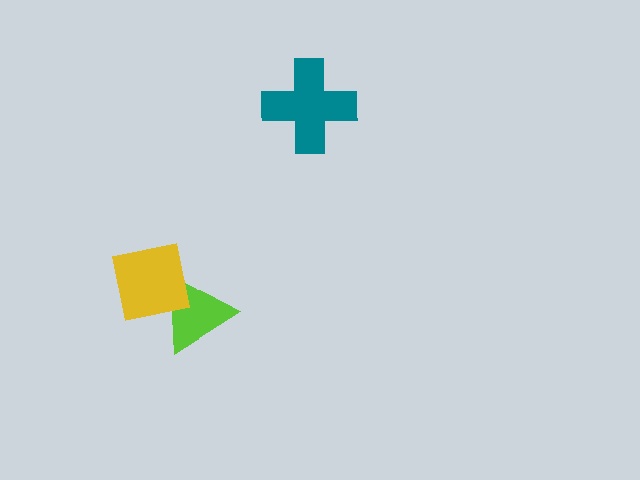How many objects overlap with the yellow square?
1 object overlaps with the yellow square.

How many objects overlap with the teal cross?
0 objects overlap with the teal cross.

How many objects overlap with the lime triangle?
1 object overlaps with the lime triangle.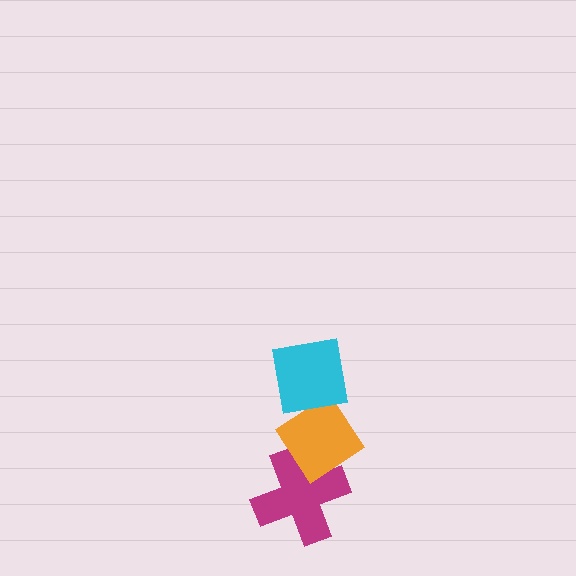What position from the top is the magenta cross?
The magenta cross is 3rd from the top.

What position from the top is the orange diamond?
The orange diamond is 2nd from the top.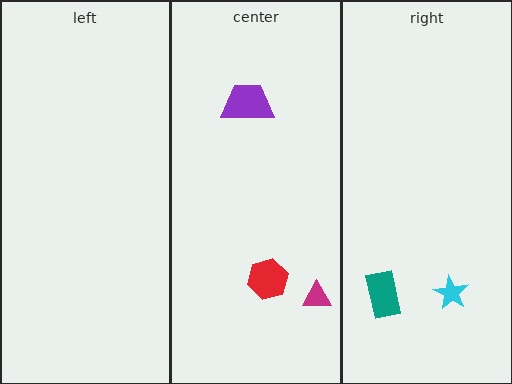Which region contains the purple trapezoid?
The center region.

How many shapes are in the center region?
3.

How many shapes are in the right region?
2.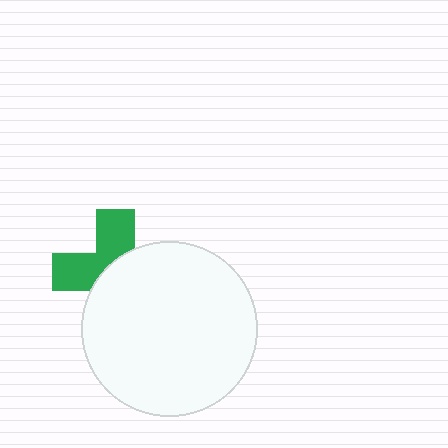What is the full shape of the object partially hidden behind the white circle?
The partially hidden object is a green cross.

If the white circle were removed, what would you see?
You would see the complete green cross.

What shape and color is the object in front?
The object in front is a white circle.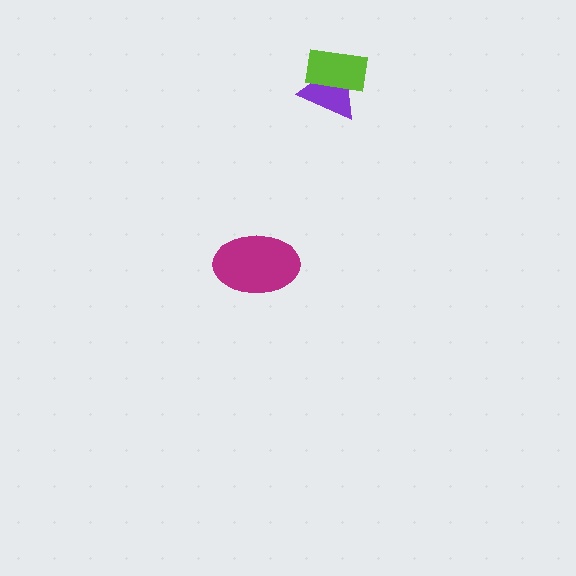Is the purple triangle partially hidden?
Yes, it is partially covered by another shape.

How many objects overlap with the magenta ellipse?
0 objects overlap with the magenta ellipse.